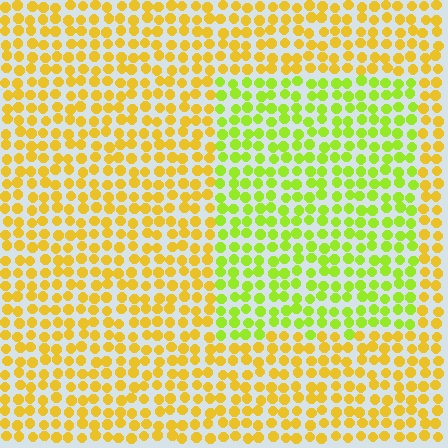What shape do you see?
I see a rectangle.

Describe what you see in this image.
The image is filled with small yellow elements in a uniform arrangement. A rectangle-shaped region is visible where the elements are tinted to a slightly different hue, forming a subtle color boundary.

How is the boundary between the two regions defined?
The boundary is defined purely by a slight shift in hue (about 39 degrees). Spacing, size, and orientation are identical on both sides.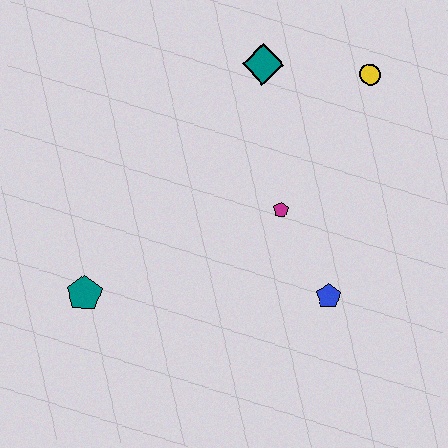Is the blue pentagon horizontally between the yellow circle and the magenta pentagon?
Yes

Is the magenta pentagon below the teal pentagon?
No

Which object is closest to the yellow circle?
The teal diamond is closest to the yellow circle.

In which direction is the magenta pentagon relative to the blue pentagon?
The magenta pentagon is above the blue pentagon.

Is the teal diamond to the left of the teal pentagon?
No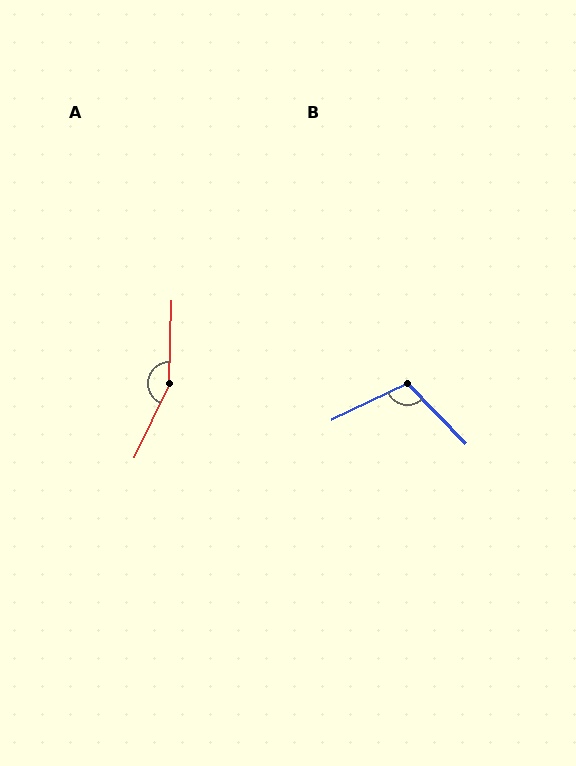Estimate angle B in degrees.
Approximately 109 degrees.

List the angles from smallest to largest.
B (109°), A (156°).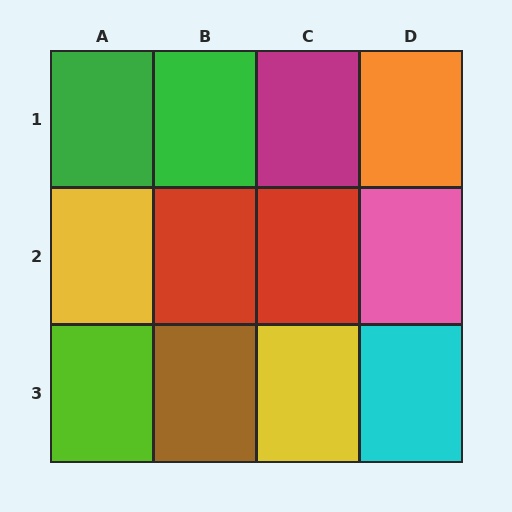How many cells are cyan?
1 cell is cyan.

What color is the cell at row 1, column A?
Green.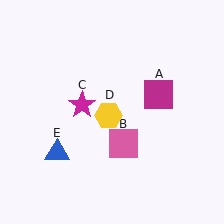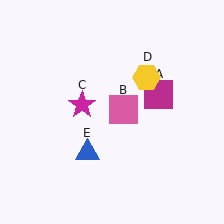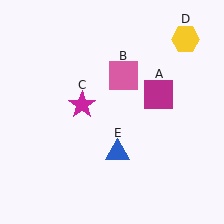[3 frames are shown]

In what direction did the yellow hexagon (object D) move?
The yellow hexagon (object D) moved up and to the right.